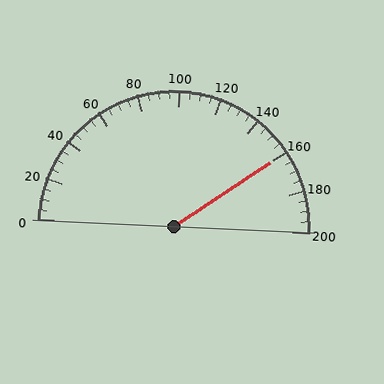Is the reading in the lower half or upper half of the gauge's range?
The reading is in the upper half of the range (0 to 200).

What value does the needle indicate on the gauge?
The needle indicates approximately 160.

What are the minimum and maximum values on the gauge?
The gauge ranges from 0 to 200.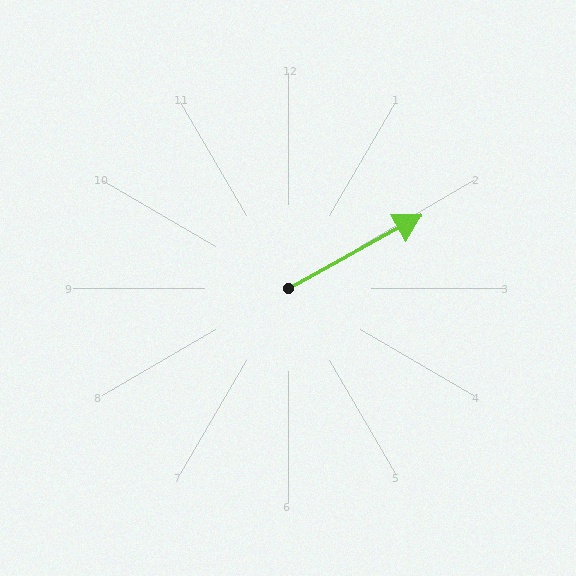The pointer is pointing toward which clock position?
Roughly 2 o'clock.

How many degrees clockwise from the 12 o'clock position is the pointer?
Approximately 61 degrees.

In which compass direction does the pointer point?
Northeast.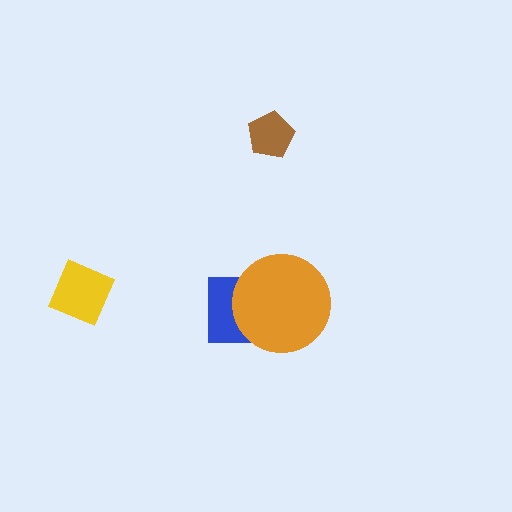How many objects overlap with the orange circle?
1 object overlaps with the orange circle.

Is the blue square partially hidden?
Yes, it is partially covered by another shape.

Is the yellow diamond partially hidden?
No, no other shape covers it.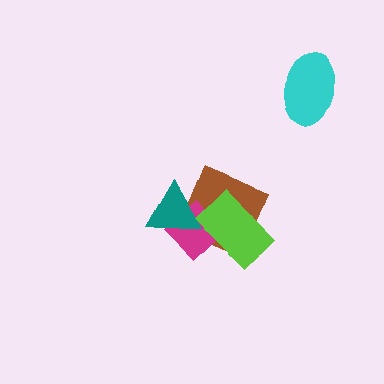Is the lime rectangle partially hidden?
No, no other shape covers it.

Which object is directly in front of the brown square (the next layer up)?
The magenta diamond is directly in front of the brown square.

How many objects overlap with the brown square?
3 objects overlap with the brown square.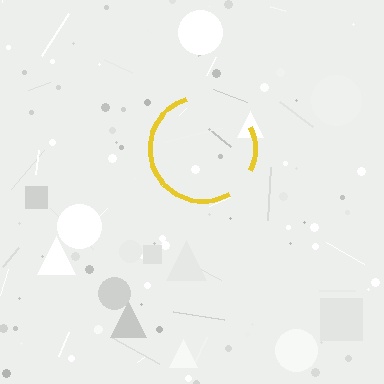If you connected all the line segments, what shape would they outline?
They would outline a circle.